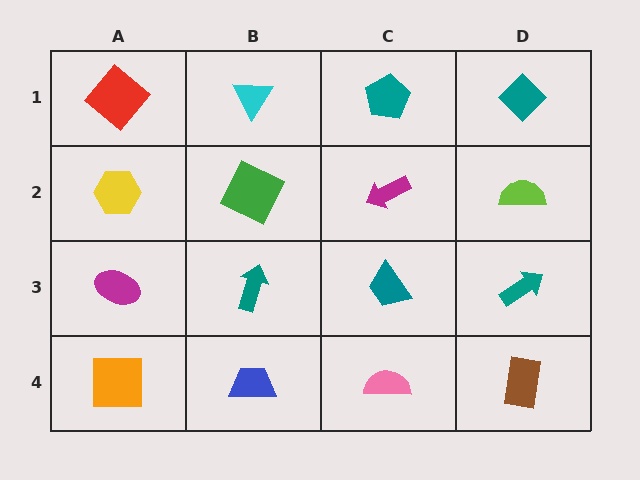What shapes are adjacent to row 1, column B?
A green square (row 2, column B), a red diamond (row 1, column A), a teal pentagon (row 1, column C).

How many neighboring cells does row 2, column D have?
3.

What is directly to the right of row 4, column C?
A brown rectangle.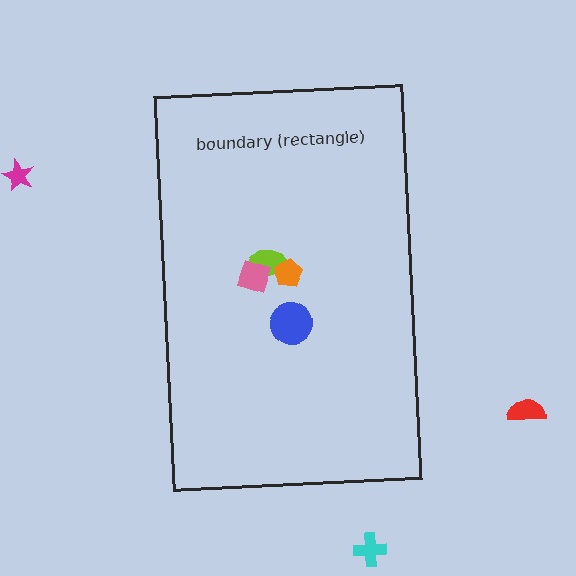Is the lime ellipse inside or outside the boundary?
Inside.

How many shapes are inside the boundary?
4 inside, 3 outside.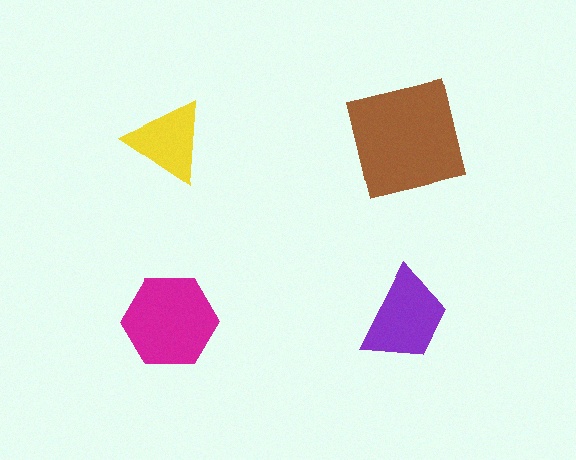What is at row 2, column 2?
A purple trapezoid.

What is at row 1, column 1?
A yellow triangle.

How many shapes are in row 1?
2 shapes.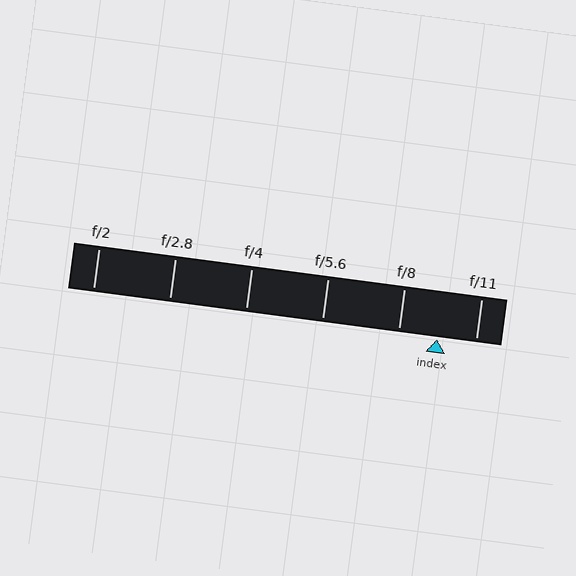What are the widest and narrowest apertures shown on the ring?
The widest aperture shown is f/2 and the narrowest is f/11.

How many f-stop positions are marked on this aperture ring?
There are 6 f-stop positions marked.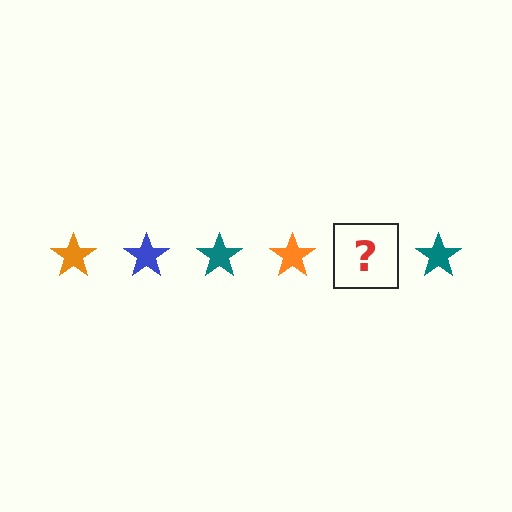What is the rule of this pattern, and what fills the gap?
The rule is that the pattern cycles through orange, blue, teal stars. The gap should be filled with a blue star.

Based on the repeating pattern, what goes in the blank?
The blank should be a blue star.